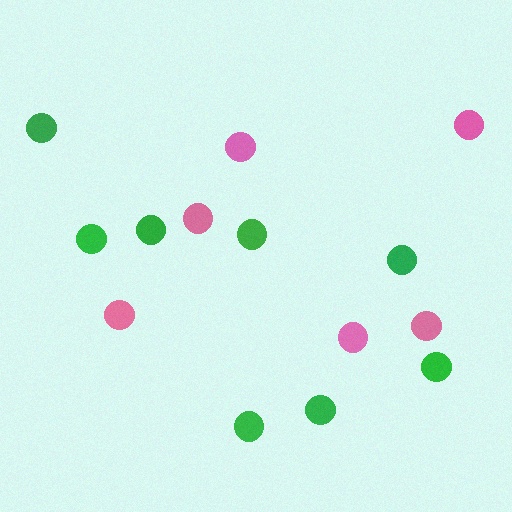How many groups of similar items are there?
There are 2 groups: one group of pink circles (6) and one group of green circles (8).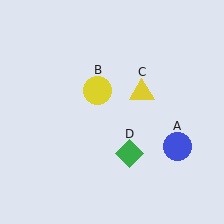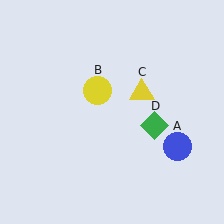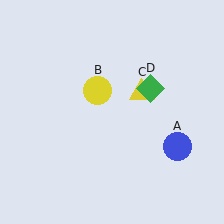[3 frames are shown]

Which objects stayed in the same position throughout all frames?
Blue circle (object A) and yellow circle (object B) and yellow triangle (object C) remained stationary.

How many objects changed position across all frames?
1 object changed position: green diamond (object D).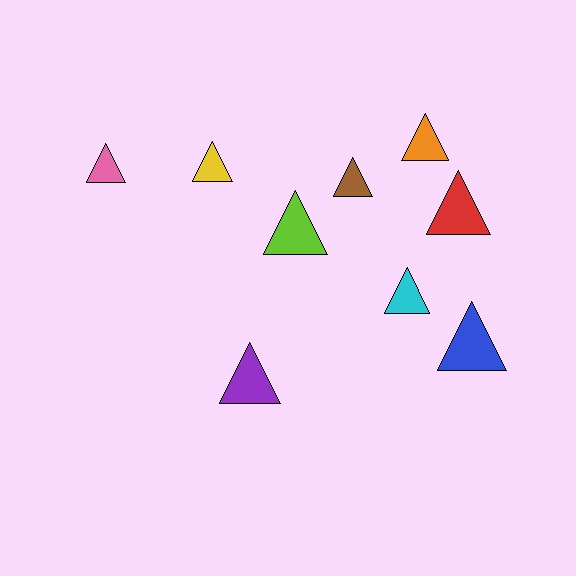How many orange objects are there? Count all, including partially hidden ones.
There is 1 orange object.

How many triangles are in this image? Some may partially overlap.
There are 9 triangles.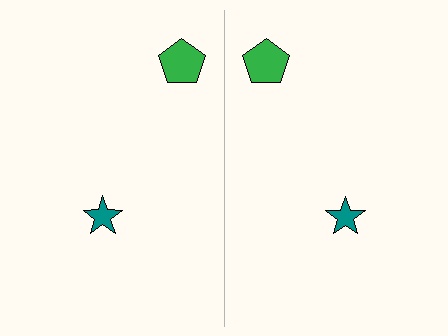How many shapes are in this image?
There are 4 shapes in this image.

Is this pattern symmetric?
Yes, this pattern has bilateral (reflection) symmetry.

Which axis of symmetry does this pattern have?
The pattern has a vertical axis of symmetry running through the center of the image.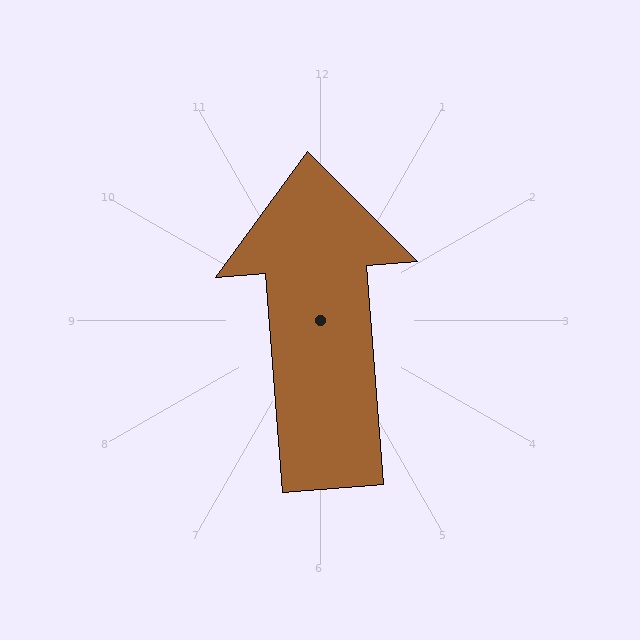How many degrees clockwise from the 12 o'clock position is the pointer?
Approximately 356 degrees.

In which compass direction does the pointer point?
North.